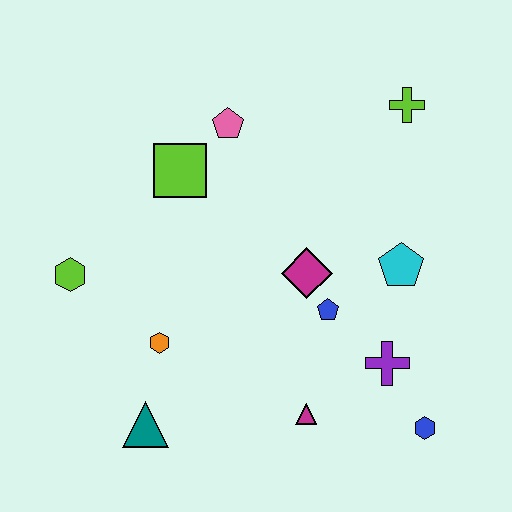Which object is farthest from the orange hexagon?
The lime cross is farthest from the orange hexagon.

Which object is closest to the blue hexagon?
The purple cross is closest to the blue hexagon.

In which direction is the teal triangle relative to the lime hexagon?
The teal triangle is below the lime hexagon.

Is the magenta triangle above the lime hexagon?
No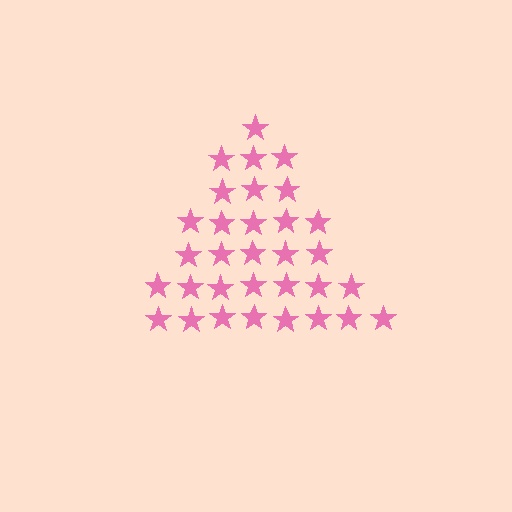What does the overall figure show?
The overall figure shows a triangle.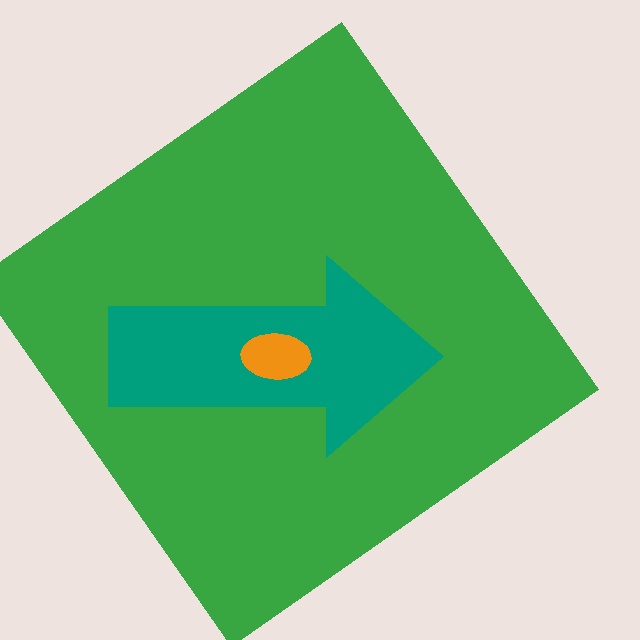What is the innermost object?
The orange ellipse.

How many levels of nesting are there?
3.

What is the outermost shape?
The green diamond.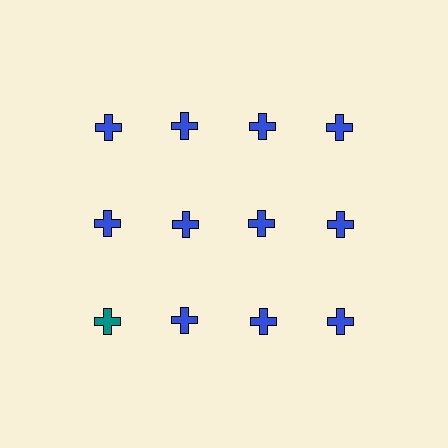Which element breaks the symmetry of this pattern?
The teal cross in the third row, leftmost column breaks the symmetry. All other shapes are blue crosses.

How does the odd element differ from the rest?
It has a different color: teal instead of blue.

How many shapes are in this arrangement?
There are 12 shapes arranged in a grid pattern.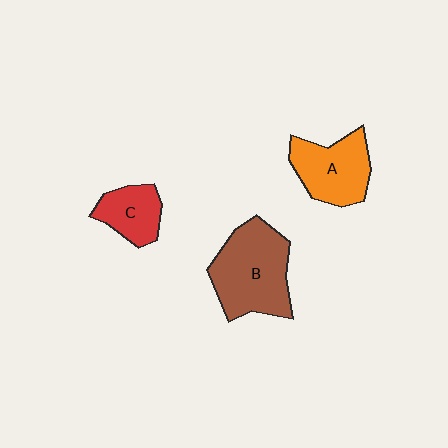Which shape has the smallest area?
Shape C (red).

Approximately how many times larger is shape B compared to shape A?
Approximately 1.4 times.